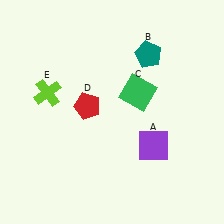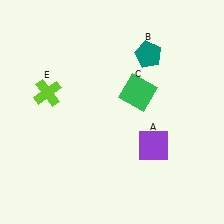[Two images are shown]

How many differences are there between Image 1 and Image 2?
There is 1 difference between the two images.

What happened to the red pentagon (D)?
The red pentagon (D) was removed in Image 2. It was in the top-left area of Image 1.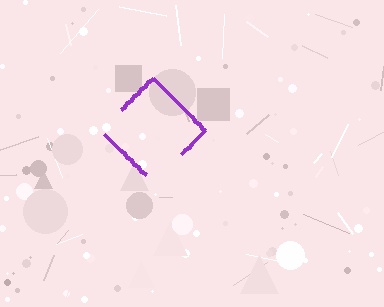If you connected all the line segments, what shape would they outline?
They would outline a diamond.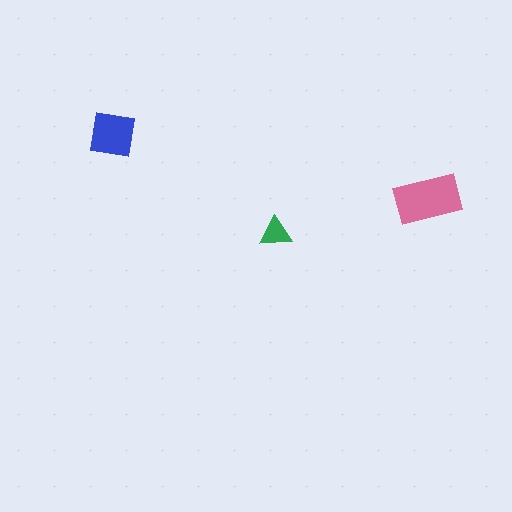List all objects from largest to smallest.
The pink rectangle, the blue square, the green triangle.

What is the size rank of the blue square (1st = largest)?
2nd.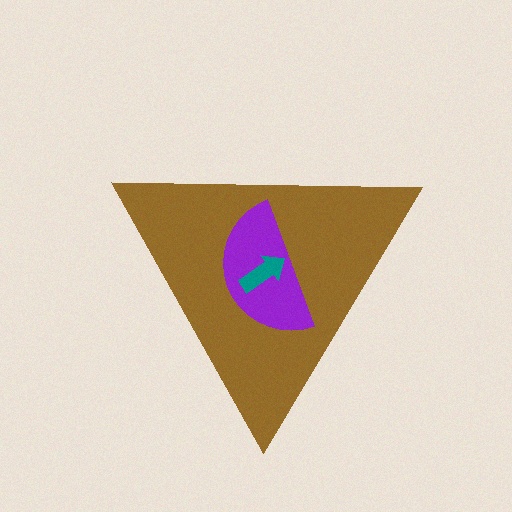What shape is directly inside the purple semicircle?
The teal arrow.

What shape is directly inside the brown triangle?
The purple semicircle.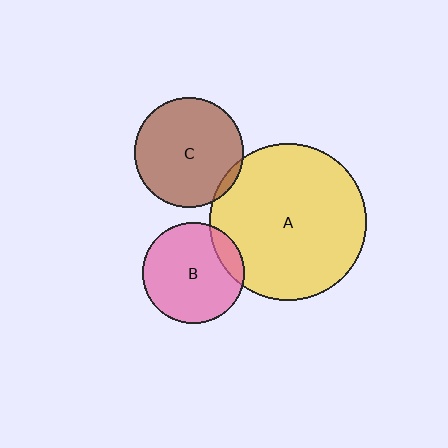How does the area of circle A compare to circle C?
Approximately 2.0 times.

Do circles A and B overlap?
Yes.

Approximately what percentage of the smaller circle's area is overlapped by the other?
Approximately 15%.